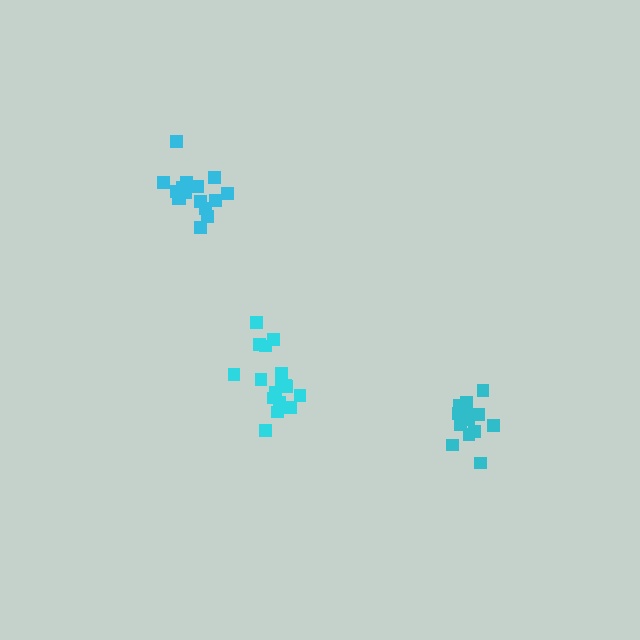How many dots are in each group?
Group 1: 16 dots, Group 2: 17 dots, Group 3: 14 dots (47 total).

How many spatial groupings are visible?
There are 3 spatial groupings.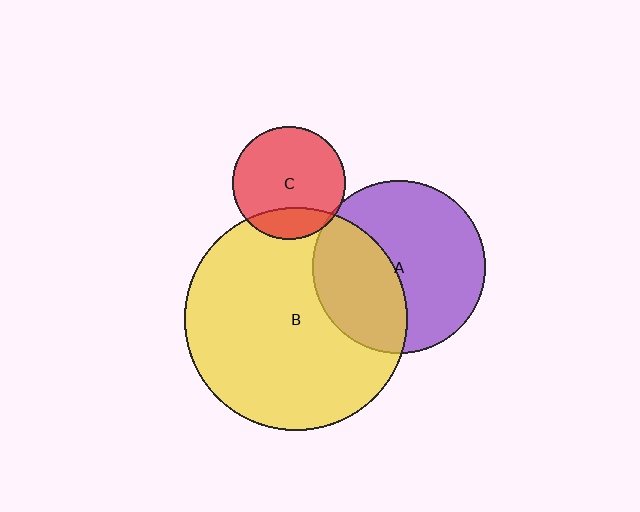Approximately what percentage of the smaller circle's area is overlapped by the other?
Approximately 40%.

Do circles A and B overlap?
Yes.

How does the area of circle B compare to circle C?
Approximately 3.9 times.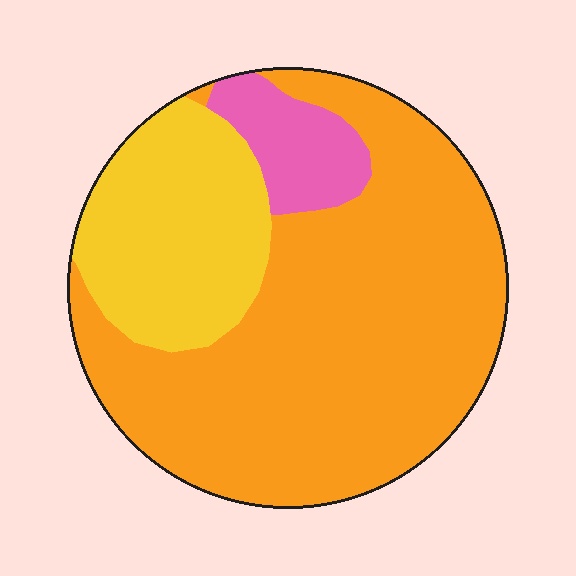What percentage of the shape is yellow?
Yellow takes up about one quarter (1/4) of the shape.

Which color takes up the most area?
Orange, at roughly 65%.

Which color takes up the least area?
Pink, at roughly 10%.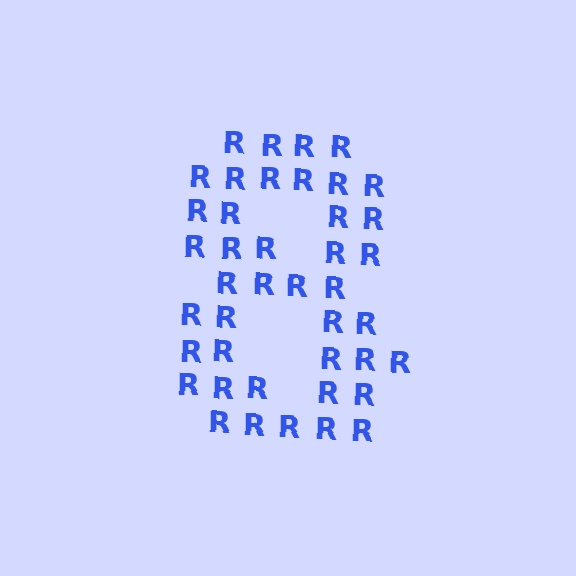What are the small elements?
The small elements are letter R's.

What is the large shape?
The large shape is the digit 8.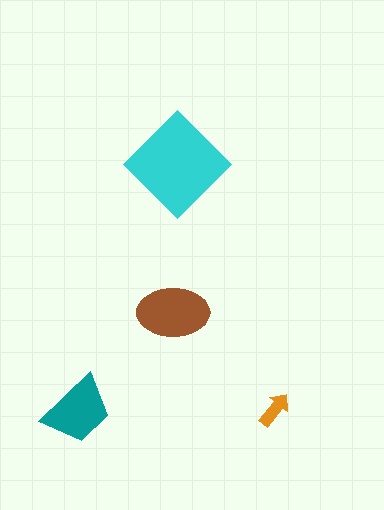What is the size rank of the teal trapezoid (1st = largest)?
3rd.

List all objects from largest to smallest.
The cyan diamond, the brown ellipse, the teal trapezoid, the orange arrow.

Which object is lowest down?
The teal trapezoid is bottommost.